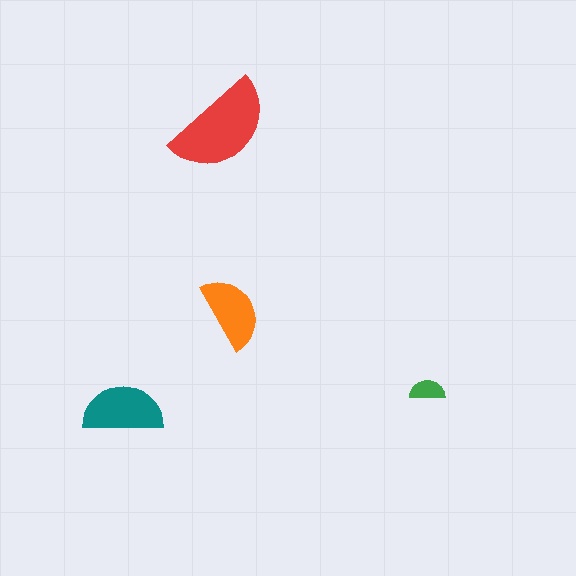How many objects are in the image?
There are 4 objects in the image.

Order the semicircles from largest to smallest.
the red one, the teal one, the orange one, the green one.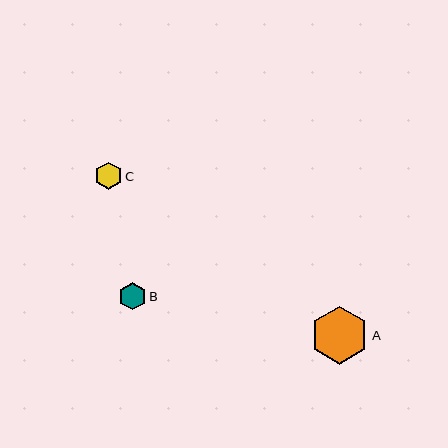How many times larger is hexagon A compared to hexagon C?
Hexagon A is approximately 2.1 times the size of hexagon C.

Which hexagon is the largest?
Hexagon A is the largest with a size of approximately 58 pixels.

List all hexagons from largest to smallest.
From largest to smallest: A, C, B.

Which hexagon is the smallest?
Hexagon B is the smallest with a size of approximately 27 pixels.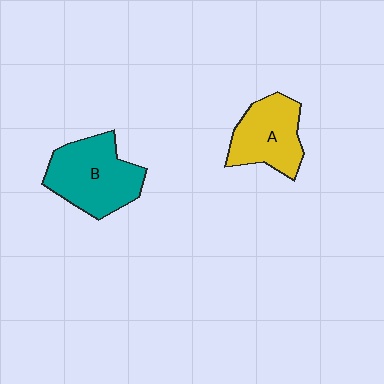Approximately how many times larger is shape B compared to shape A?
Approximately 1.2 times.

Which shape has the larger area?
Shape B (teal).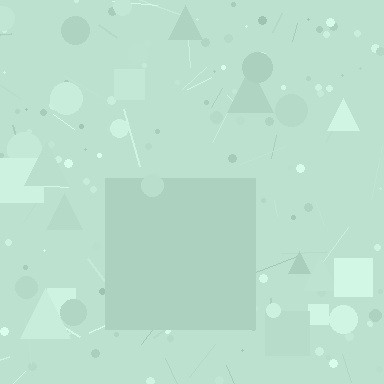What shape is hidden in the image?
A square is hidden in the image.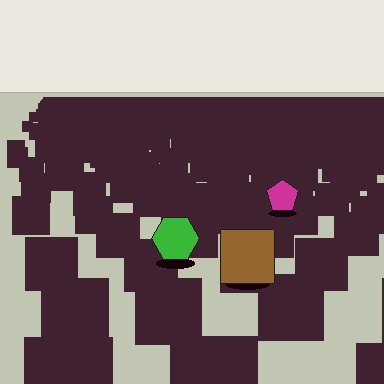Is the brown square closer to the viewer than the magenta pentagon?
Yes. The brown square is closer — you can tell from the texture gradient: the ground texture is coarser near it.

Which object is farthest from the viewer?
The magenta pentagon is farthest from the viewer. It appears smaller and the ground texture around it is denser.